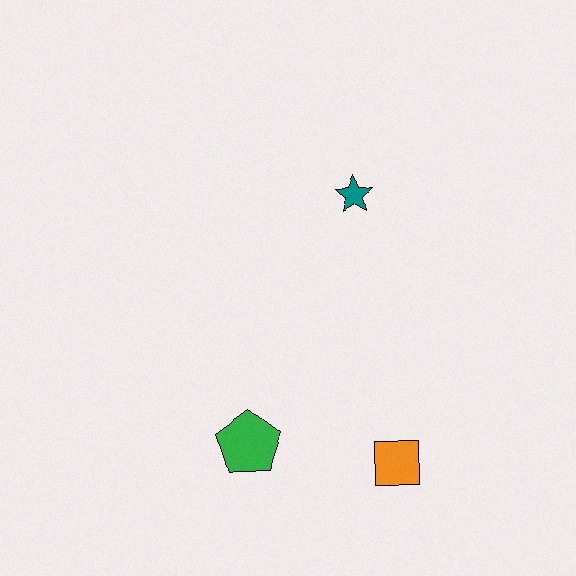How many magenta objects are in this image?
There are no magenta objects.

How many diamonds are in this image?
There are no diamonds.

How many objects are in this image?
There are 3 objects.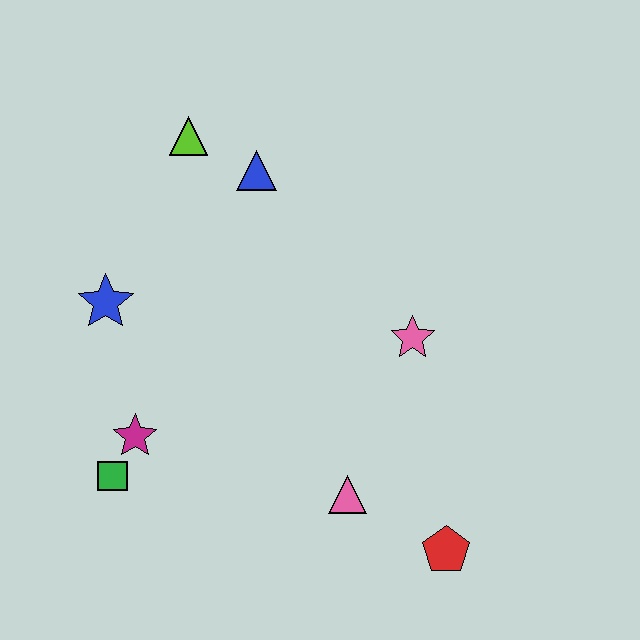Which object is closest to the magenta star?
The green square is closest to the magenta star.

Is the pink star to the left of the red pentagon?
Yes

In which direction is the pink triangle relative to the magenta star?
The pink triangle is to the right of the magenta star.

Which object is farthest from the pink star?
The green square is farthest from the pink star.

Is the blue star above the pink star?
Yes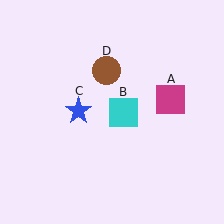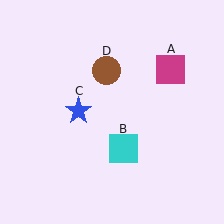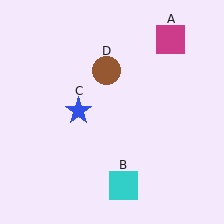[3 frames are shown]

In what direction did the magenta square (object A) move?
The magenta square (object A) moved up.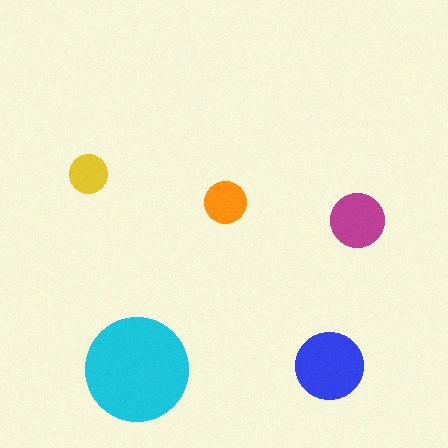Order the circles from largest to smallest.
the cyan one, the blue one, the magenta one, the orange one, the yellow one.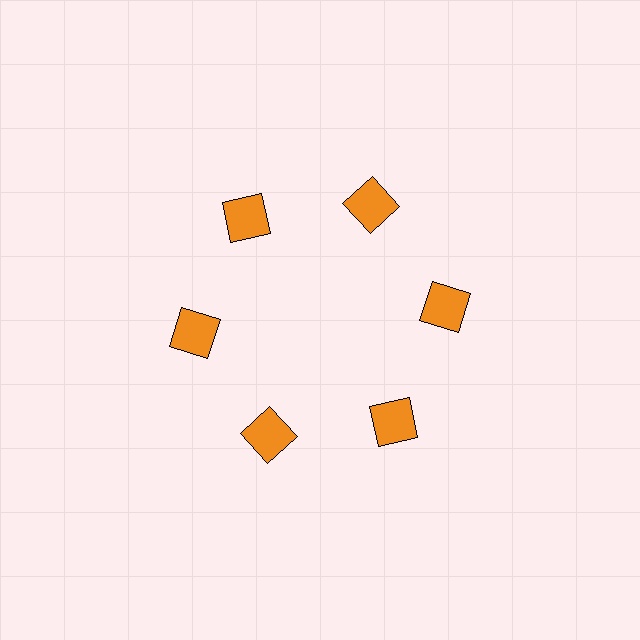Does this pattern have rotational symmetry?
Yes, this pattern has 6-fold rotational symmetry. It looks the same after rotating 60 degrees around the center.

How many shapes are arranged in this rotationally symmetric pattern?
There are 6 shapes, arranged in 6 groups of 1.